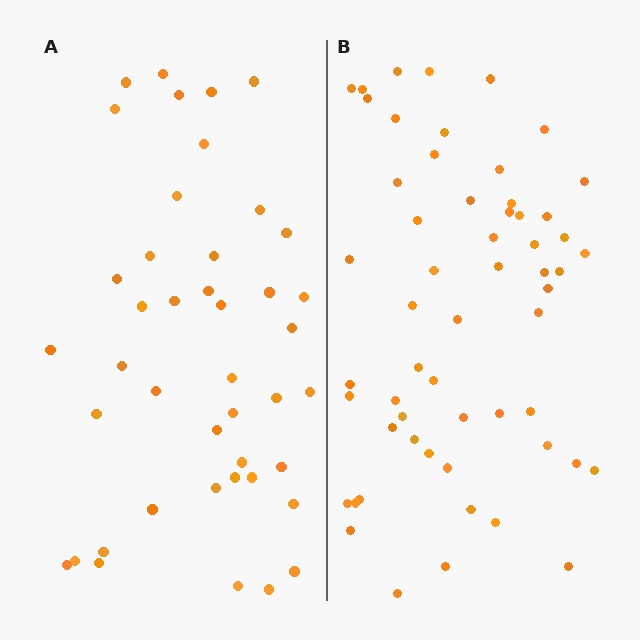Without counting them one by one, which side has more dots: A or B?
Region B (the right region) has more dots.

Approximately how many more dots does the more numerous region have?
Region B has approximately 15 more dots than region A.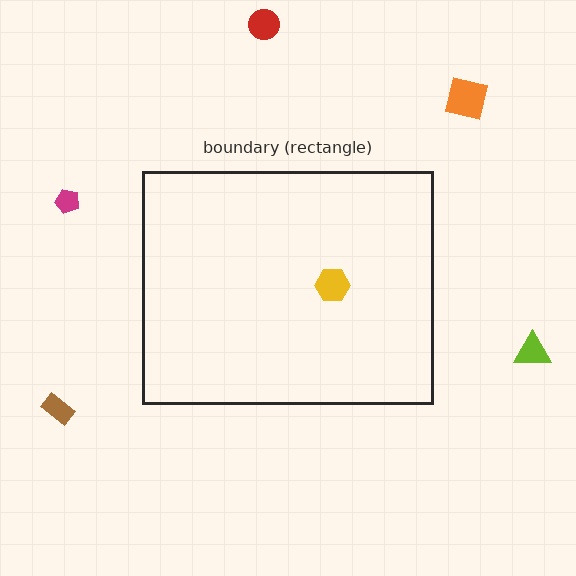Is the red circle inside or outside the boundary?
Outside.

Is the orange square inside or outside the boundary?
Outside.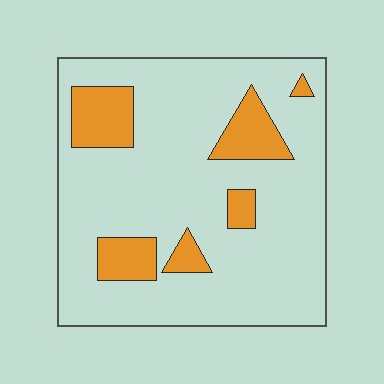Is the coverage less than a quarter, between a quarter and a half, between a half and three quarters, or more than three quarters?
Less than a quarter.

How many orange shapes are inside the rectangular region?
6.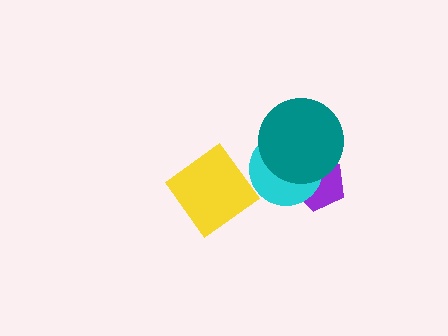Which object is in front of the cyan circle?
The teal circle is in front of the cyan circle.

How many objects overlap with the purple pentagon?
2 objects overlap with the purple pentagon.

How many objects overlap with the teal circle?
2 objects overlap with the teal circle.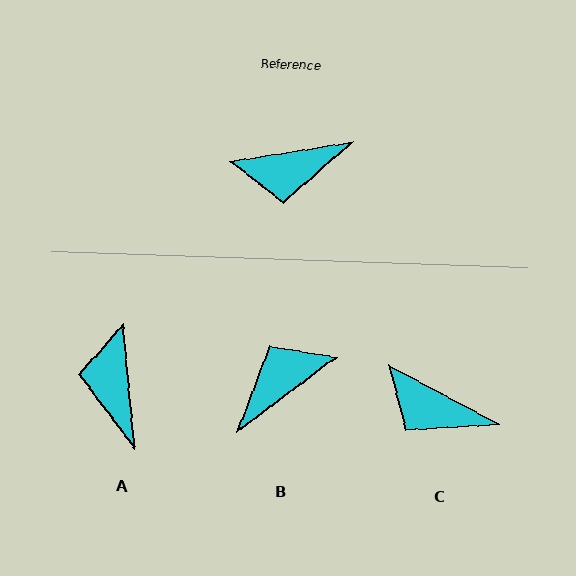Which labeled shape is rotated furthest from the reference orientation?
B, about 152 degrees away.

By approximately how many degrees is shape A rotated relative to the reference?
Approximately 94 degrees clockwise.